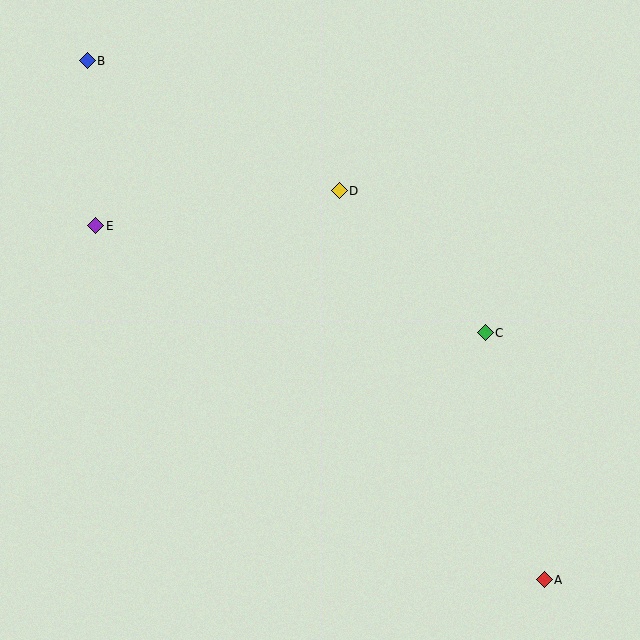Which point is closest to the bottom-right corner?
Point A is closest to the bottom-right corner.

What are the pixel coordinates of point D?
Point D is at (339, 191).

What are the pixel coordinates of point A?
Point A is at (544, 580).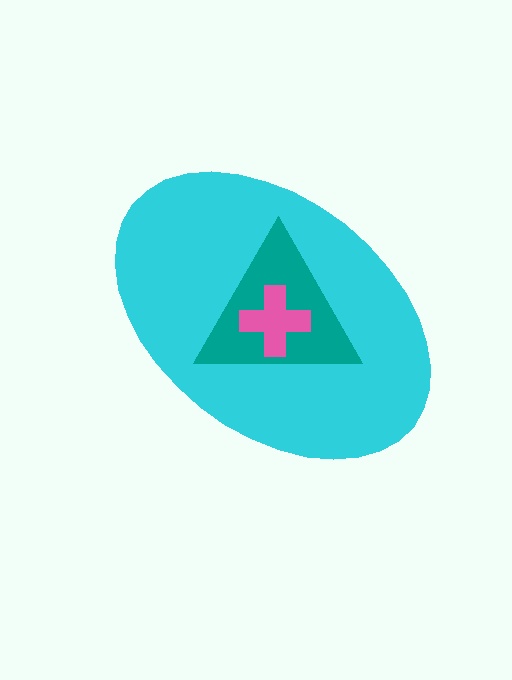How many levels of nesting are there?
3.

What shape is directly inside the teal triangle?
The pink cross.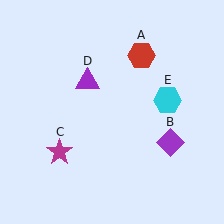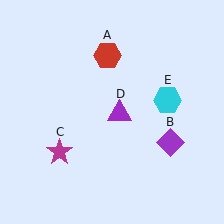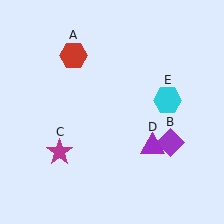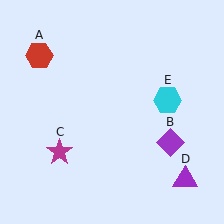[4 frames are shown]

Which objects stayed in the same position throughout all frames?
Purple diamond (object B) and magenta star (object C) and cyan hexagon (object E) remained stationary.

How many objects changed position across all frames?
2 objects changed position: red hexagon (object A), purple triangle (object D).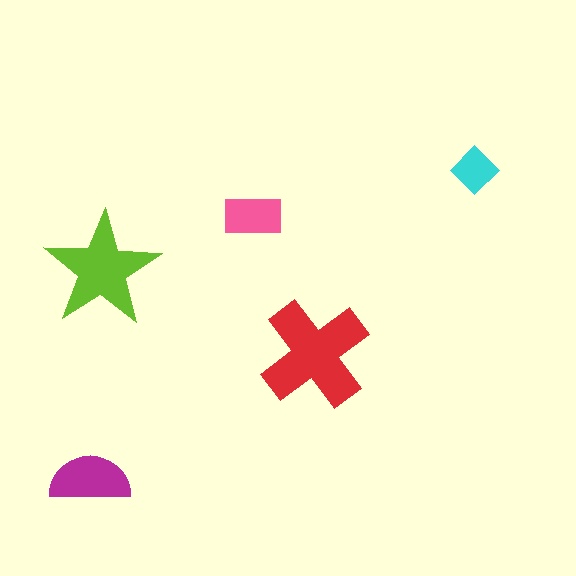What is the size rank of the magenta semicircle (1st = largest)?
3rd.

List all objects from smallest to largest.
The cyan diamond, the pink rectangle, the magenta semicircle, the lime star, the red cross.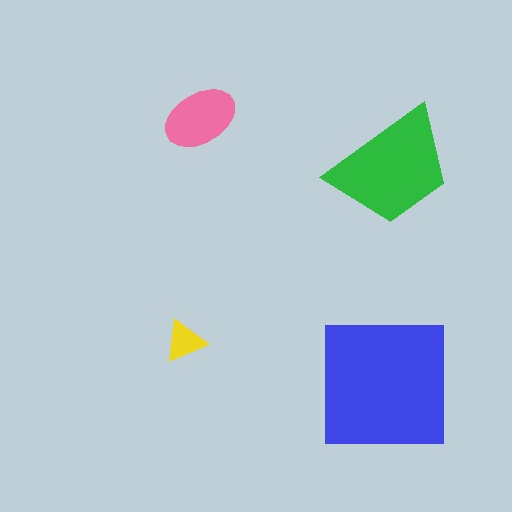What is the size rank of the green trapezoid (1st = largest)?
2nd.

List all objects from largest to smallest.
The blue square, the green trapezoid, the pink ellipse, the yellow triangle.